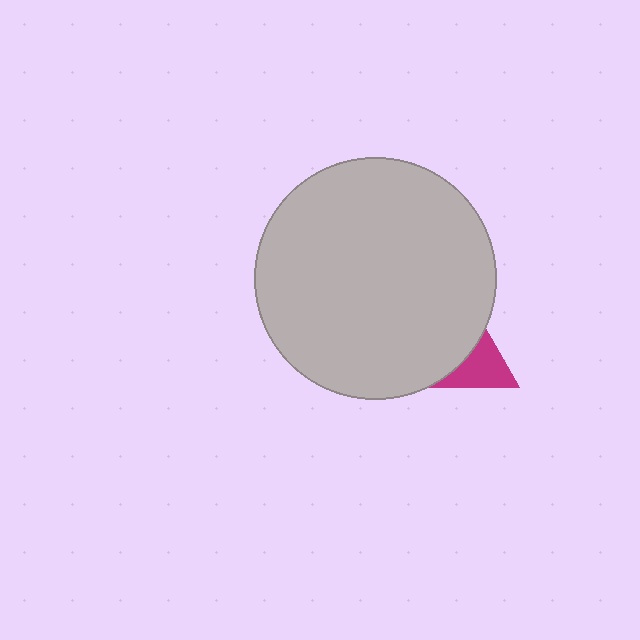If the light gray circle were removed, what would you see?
You would see the complete magenta triangle.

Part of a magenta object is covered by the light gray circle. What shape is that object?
It is a triangle.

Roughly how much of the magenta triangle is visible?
A small part of it is visible (roughly 32%).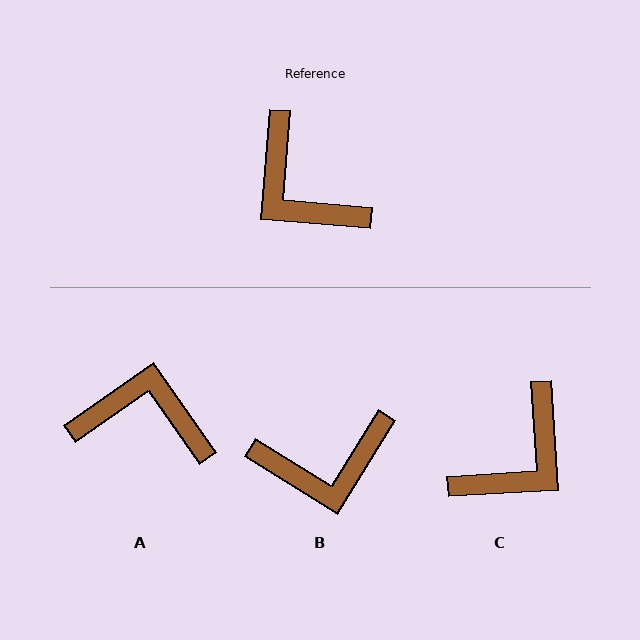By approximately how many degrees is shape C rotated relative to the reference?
Approximately 98 degrees counter-clockwise.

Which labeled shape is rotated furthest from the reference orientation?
A, about 140 degrees away.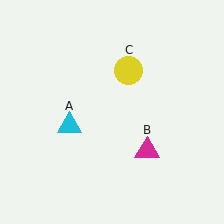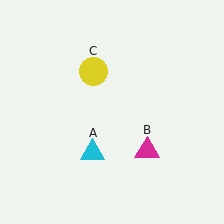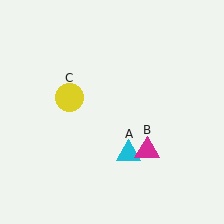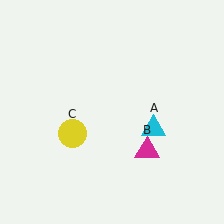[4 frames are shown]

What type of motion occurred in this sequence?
The cyan triangle (object A), yellow circle (object C) rotated counterclockwise around the center of the scene.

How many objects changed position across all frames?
2 objects changed position: cyan triangle (object A), yellow circle (object C).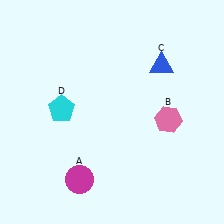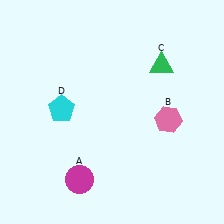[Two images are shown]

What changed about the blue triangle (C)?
In Image 1, C is blue. In Image 2, it changed to green.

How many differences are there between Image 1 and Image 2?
There is 1 difference between the two images.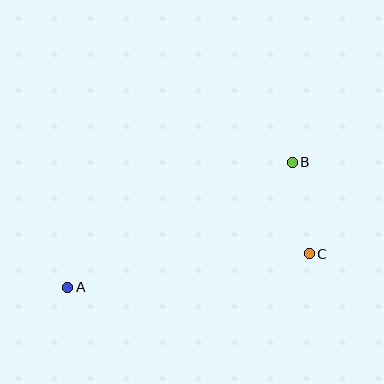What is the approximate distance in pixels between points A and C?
The distance between A and C is approximately 244 pixels.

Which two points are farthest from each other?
Points A and B are farthest from each other.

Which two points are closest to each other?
Points B and C are closest to each other.